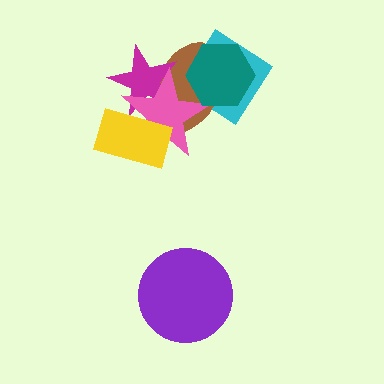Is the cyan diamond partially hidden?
Yes, it is partially covered by another shape.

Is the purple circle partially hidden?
No, no other shape covers it.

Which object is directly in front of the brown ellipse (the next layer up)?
The magenta star is directly in front of the brown ellipse.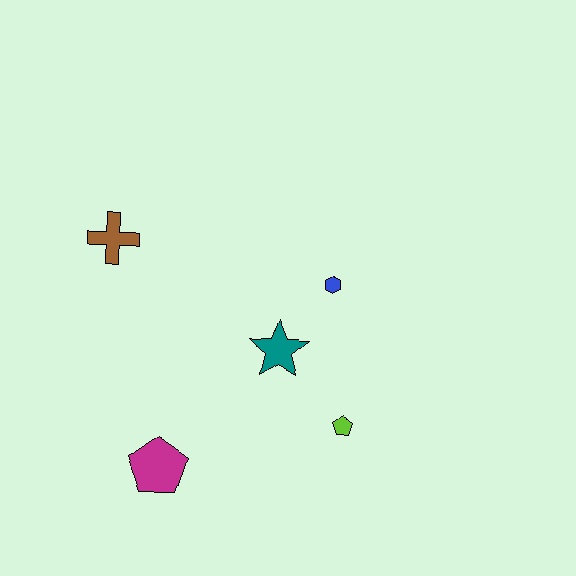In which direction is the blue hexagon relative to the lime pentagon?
The blue hexagon is above the lime pentagon.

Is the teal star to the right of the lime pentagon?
No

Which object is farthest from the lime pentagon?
The brown cross is farthest from the lime pentagon.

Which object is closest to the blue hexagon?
The teal star is closest to the blue hexagon.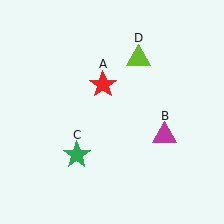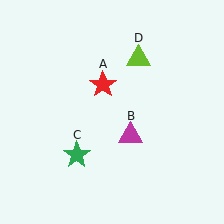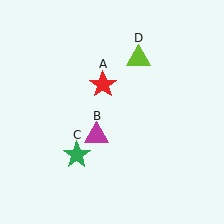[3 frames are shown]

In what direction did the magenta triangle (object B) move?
The magenta triangle (object B) moved left.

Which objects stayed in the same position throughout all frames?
Red star (object A) and green star (object C) and lime triangle (object D) remained stationary.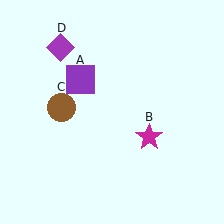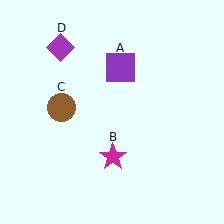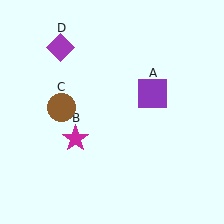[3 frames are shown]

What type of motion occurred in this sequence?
The purple square (object A), magenta star (object B) rotated clockwise around the center of the scene.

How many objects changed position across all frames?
2 objects changed position: purple square (object A), magenta star (object B).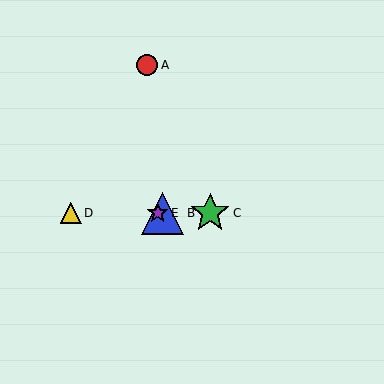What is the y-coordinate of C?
Object C is at y≈213.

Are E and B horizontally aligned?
Yes, both are at y≈213.